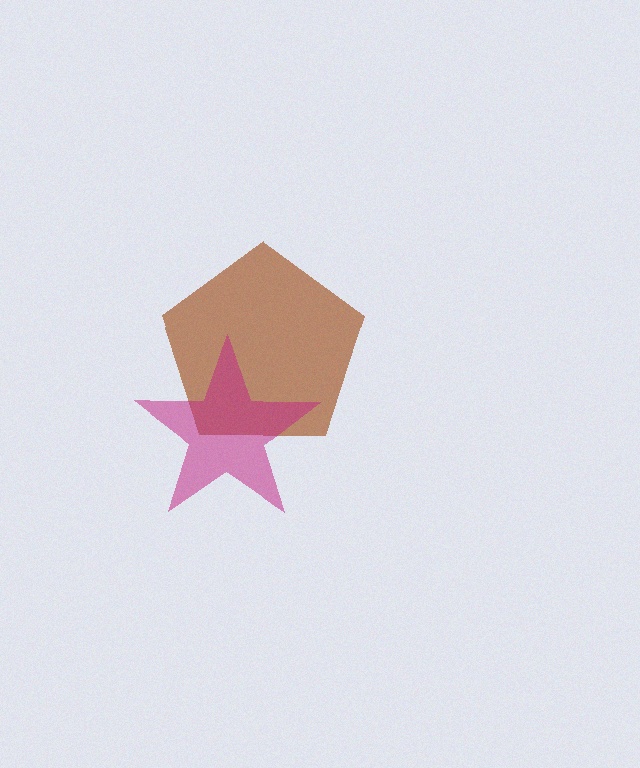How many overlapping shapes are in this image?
There are 2 overlapping shapes in the image.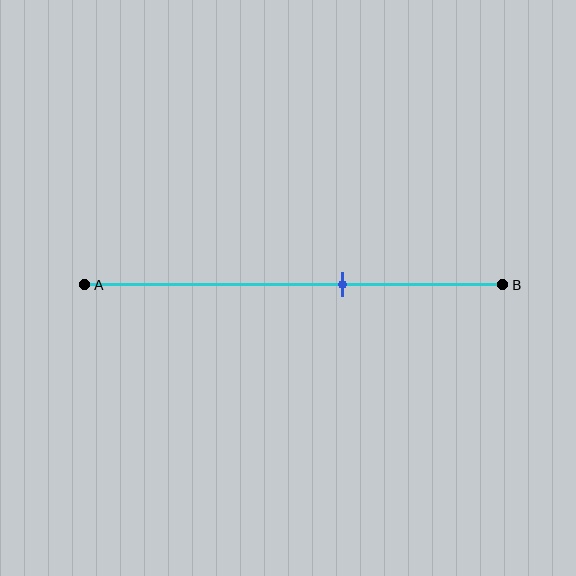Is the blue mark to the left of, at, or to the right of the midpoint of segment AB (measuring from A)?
The blue mark is to the right of the midpoint of segment AB.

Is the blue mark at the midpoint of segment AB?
No, the mark is at about 60% from A, not at the 50% midpoint.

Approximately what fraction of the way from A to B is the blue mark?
The blue mark is approximately 60% of the way from A to B.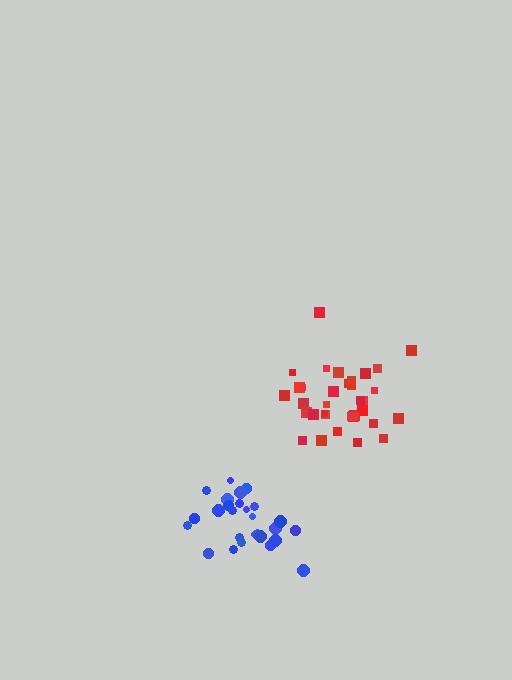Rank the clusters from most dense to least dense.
blue, red.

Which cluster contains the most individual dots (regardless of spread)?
Red (35).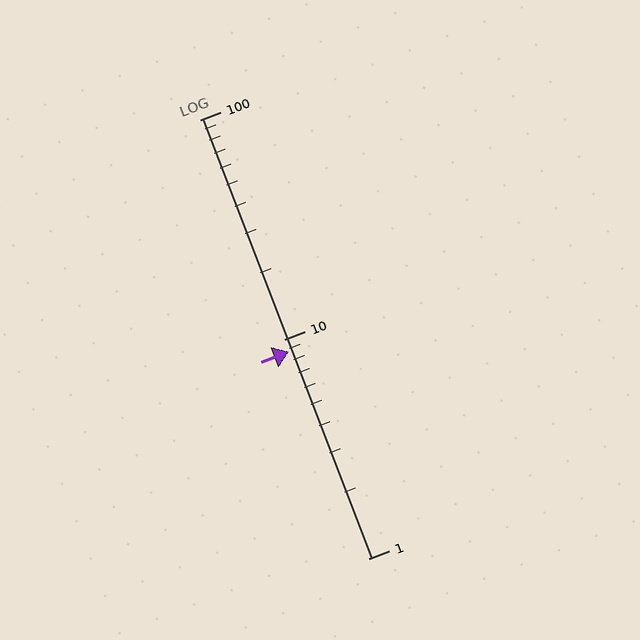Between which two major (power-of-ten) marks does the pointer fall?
The pointer is between 1 and 10.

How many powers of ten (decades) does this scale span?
The scale spans 2 decades, from 1 to 100.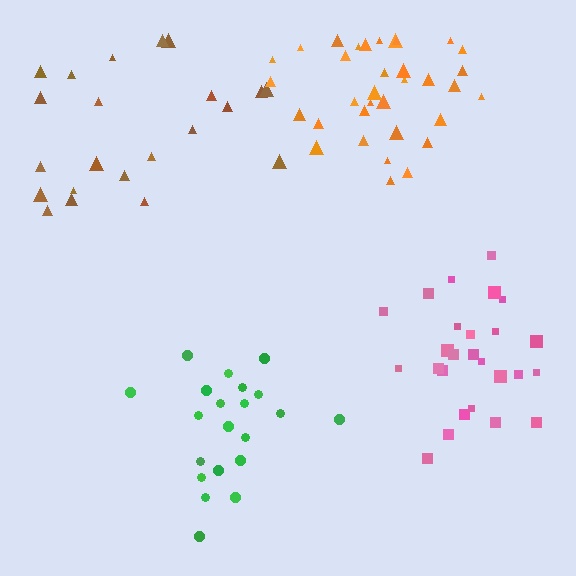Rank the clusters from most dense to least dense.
orange, green, pink, brown.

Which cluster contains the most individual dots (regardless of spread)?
Orange (34).